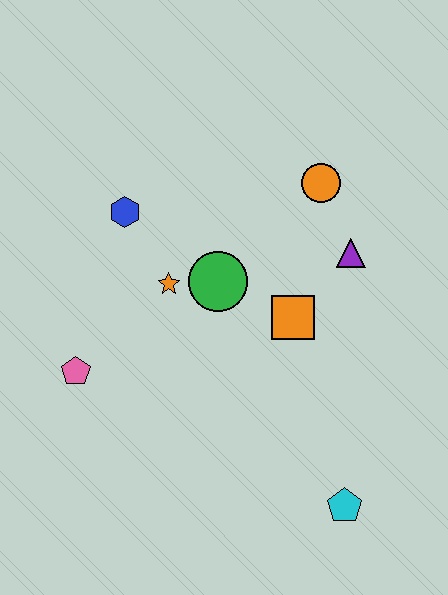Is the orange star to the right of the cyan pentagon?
No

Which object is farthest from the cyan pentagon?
The blue hexagon is farthest from the cyan pentagon.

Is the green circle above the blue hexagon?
No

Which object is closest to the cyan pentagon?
The orange square is closest to the cyan pentagon.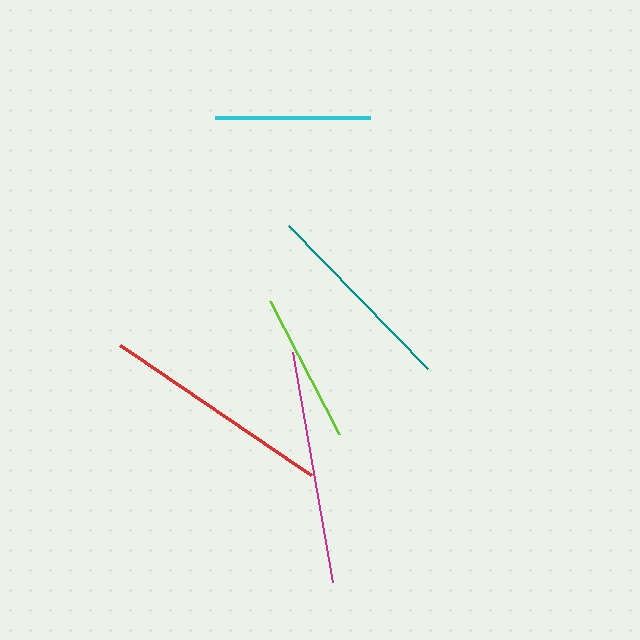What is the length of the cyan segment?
The cyan segment is approximately 156 pixels long.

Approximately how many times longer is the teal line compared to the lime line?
The teal line is approximately 1.3 times the length of the lime line.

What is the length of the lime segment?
The lime segment is approximately 150 pixels long.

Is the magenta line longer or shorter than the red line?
The magenta line is longer than the red line.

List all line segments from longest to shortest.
From longest to shortest: magenta, red, teal, cyan, lime.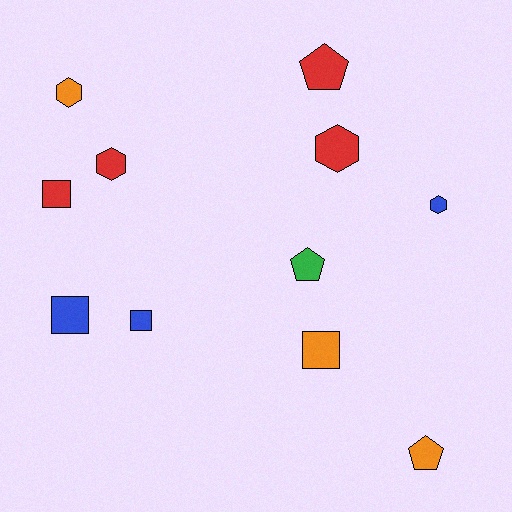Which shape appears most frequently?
Square, with 4 objects.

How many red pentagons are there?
There is 1 red pentagon.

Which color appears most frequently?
Red, with 4 objects.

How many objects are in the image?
There are 11 objects.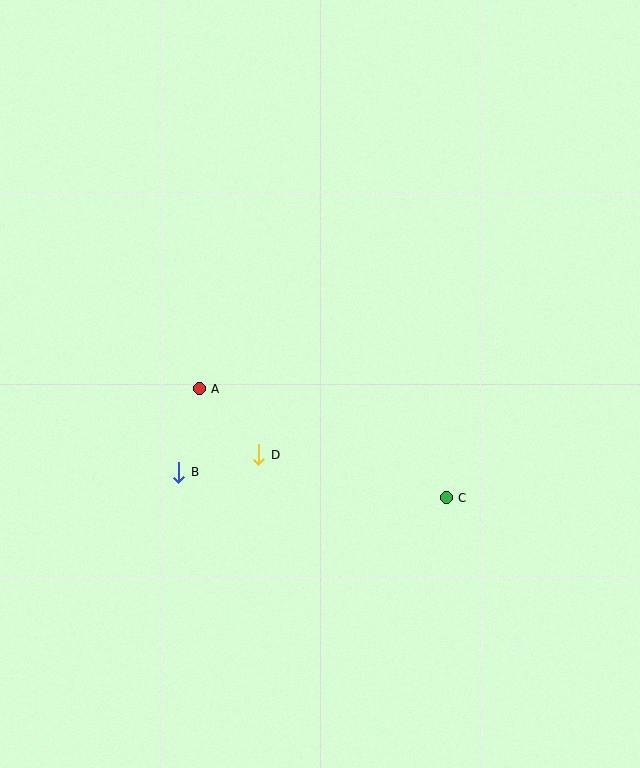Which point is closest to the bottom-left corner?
Point B is closest to the bottom-left corner.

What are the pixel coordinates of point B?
Point B is at (179, 472).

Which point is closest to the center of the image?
Point D at (259, 455) is closest to the center.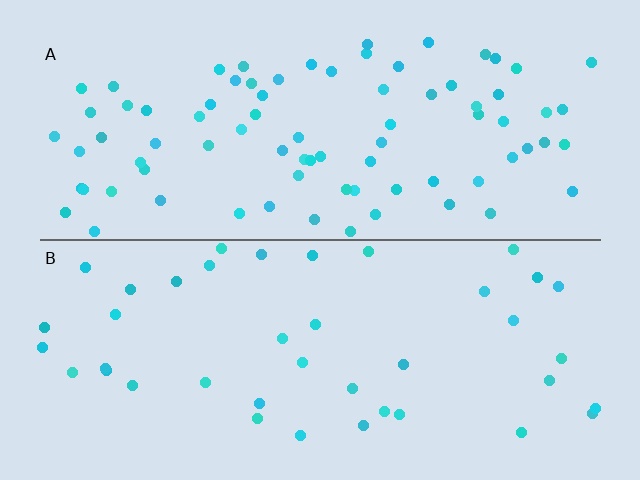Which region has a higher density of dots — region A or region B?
A (the top).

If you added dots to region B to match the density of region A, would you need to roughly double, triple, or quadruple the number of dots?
Approximately double.